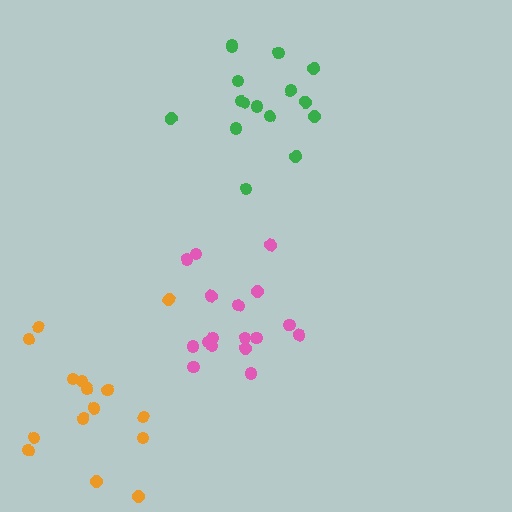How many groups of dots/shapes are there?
There are 3 groups.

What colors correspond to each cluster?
The clusters are colored: pink, green, orange.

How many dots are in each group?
Group 1: 17 dots, Group 2: 16 dots, Group 3: 15 dots (48 total).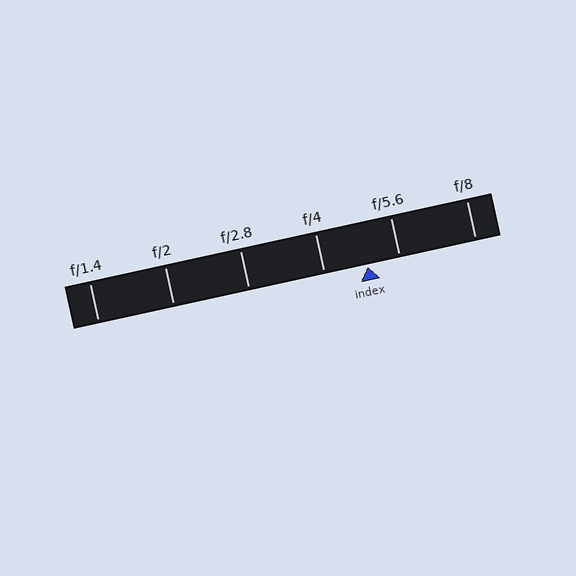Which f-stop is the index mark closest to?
The index mark is closest to f/5.6.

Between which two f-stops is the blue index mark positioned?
The index mark is between f/4 and f/5.6.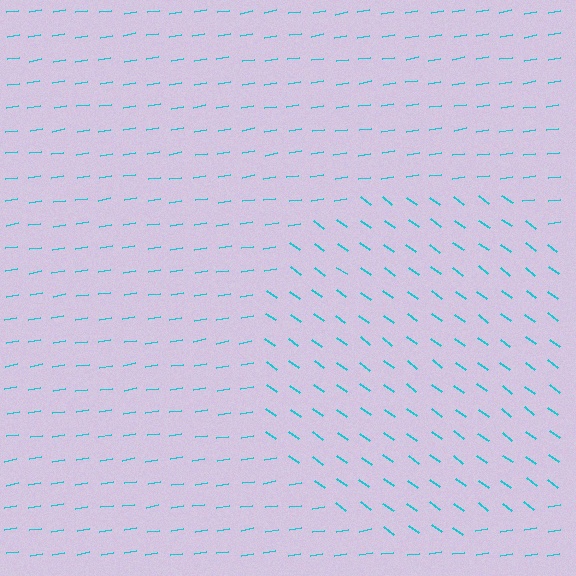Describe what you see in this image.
The image is filled with small cyan line segments. A circle region in the image has lines oriented differently from the surrounding lines, creating a visible texture boundary.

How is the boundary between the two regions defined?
The boundary is defined purely by a change in line orientation (approximately 45 degrees difference). All lines are the same color and thickness.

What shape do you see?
I see a circle.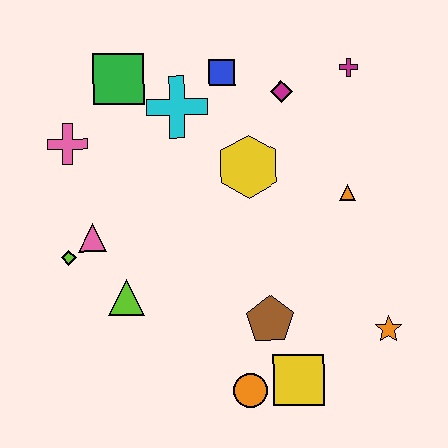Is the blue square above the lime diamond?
Yes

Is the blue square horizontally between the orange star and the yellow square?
No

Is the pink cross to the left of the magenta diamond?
Yes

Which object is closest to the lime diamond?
The pink triangle is closest to the lime diamond.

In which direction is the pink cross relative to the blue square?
The pink cross is to the left of the blue square.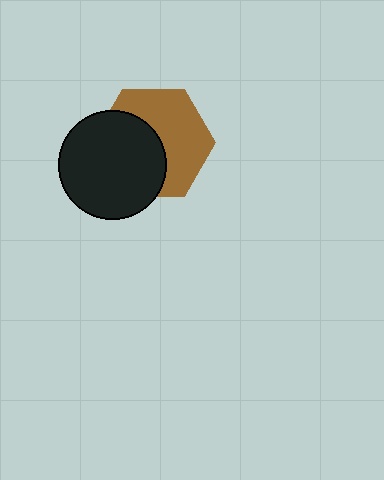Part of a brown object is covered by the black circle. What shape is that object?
It is a hexagon.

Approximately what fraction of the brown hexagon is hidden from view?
Roughly 47% of the brown hexagon is hidden behind the black circle.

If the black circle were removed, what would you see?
You would see the complete brown hexagon.